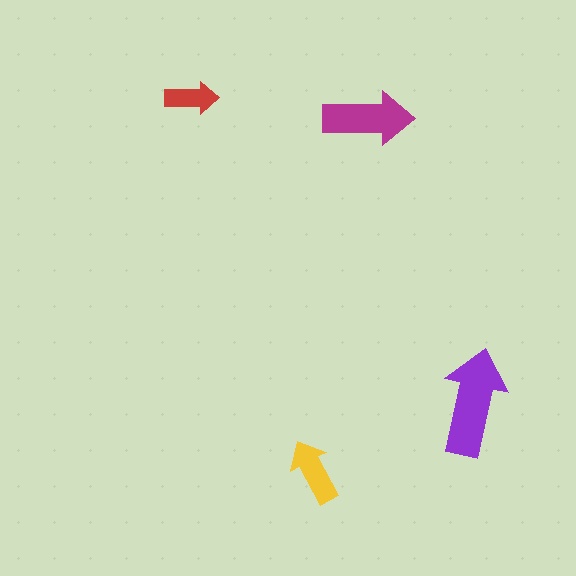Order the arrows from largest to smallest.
the purple one, the magenta one, the yellow one, the red one.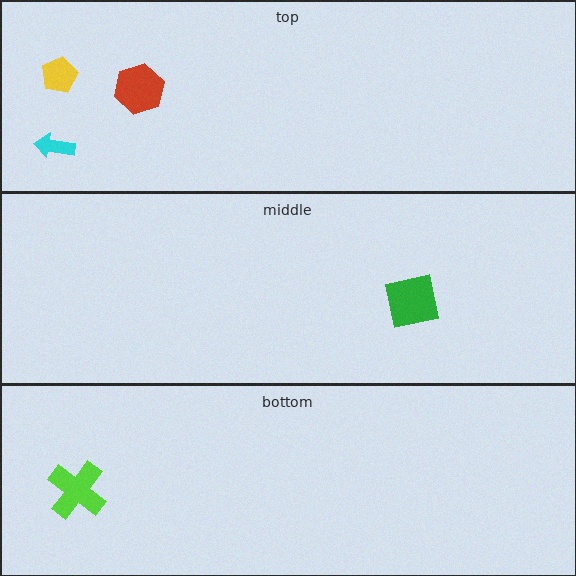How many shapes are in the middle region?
1.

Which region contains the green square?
The middle region.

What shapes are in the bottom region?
The lime cross.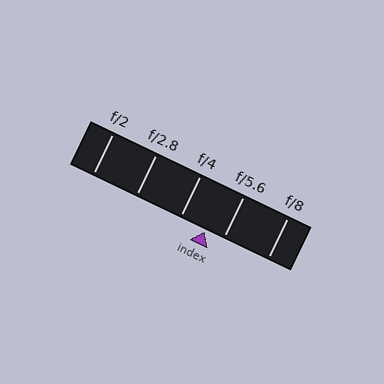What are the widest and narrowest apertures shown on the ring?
The widest aperture shown is f/2 and the narrowest is f/8.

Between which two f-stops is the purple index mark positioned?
The index mark is between f/4 and f/5.6.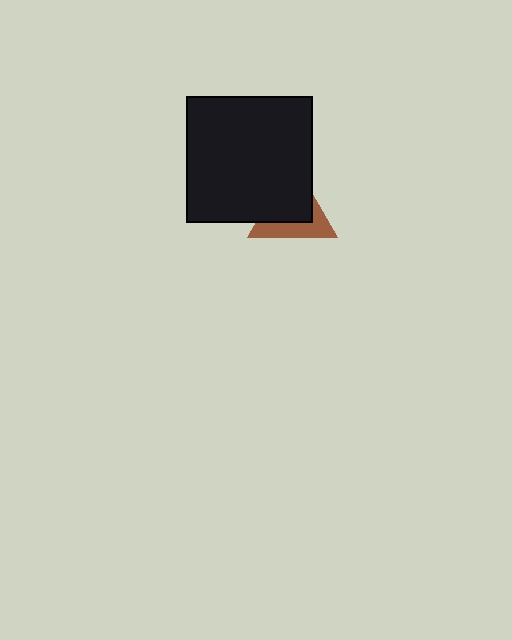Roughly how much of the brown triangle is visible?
A small part of it is visible (roughly 39%).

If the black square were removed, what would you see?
You would see the complete brown triangle.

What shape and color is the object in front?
The object in front is a black square.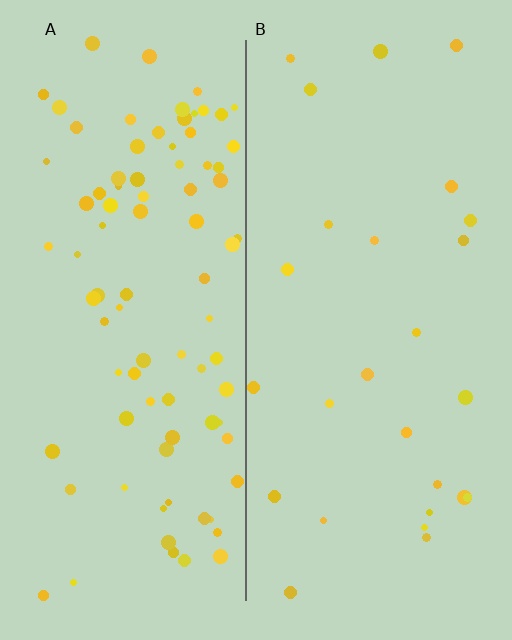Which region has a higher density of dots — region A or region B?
A (the left).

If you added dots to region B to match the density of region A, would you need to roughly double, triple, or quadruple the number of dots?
Approximately triple.